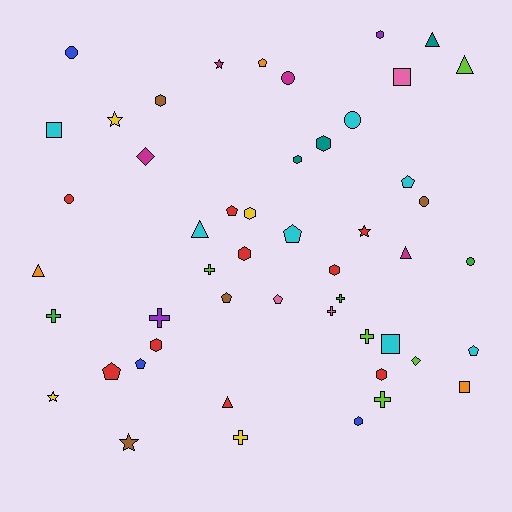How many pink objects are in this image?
There are 3 pink objects.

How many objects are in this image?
There are 50 objects.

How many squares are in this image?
There are 4 squares.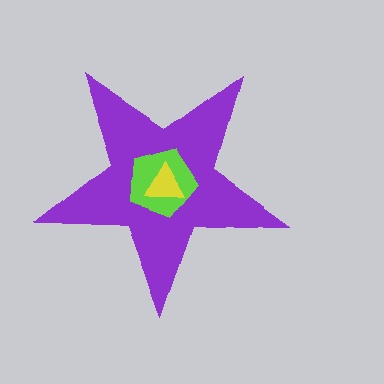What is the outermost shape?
The purple star.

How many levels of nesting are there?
3.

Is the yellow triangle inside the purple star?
Yes.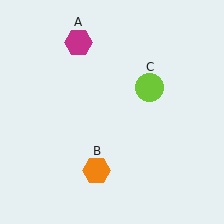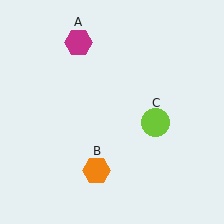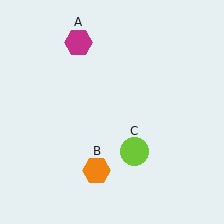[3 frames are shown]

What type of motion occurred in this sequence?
The lime circle (object C) rotated clockwise around the center of the scene.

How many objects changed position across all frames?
1 object changed position: lime circle (object C).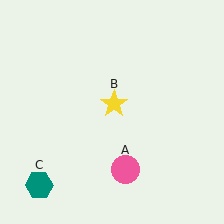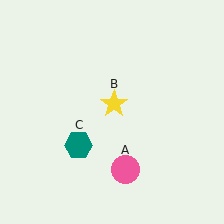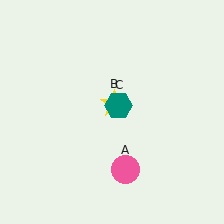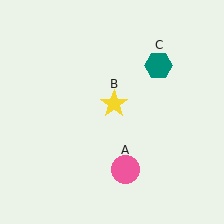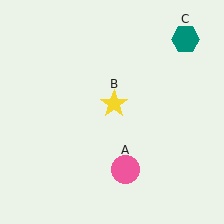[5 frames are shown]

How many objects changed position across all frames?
1 object changed position: teal hexagon (object C).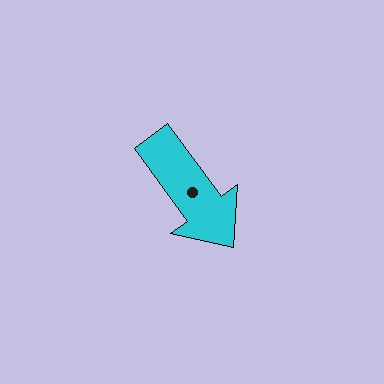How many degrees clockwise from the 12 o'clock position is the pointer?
Approximately 144 degrees.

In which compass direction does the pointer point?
Southeast.